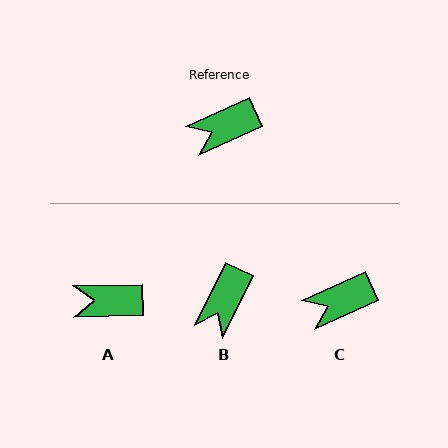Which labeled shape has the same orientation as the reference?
C.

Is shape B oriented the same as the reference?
No, it is off by about 40 degrees.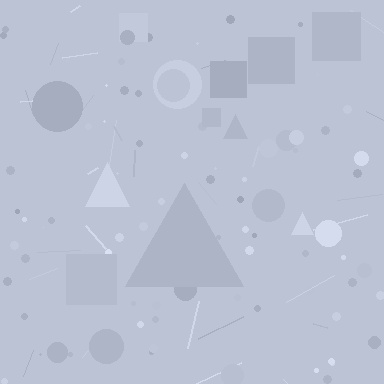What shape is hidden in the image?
A triangle is hidden in the image.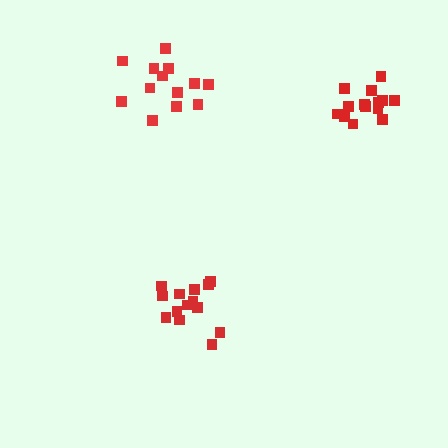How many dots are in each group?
Group 1: 14 dots, Group 2: 14 dots, Group 3: 13 dots (41 total).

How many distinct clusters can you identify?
There are 3 distinct clusters.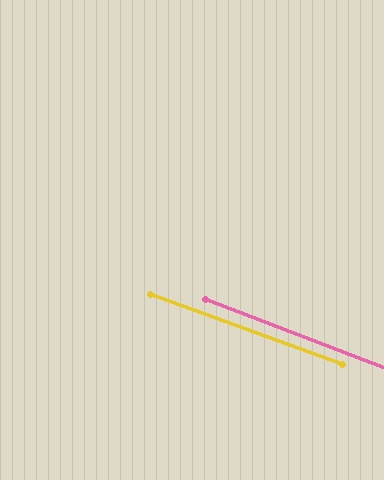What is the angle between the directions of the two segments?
Approximately 1 degree.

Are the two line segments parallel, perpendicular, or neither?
Parallel — their directions differ by only 1.2°.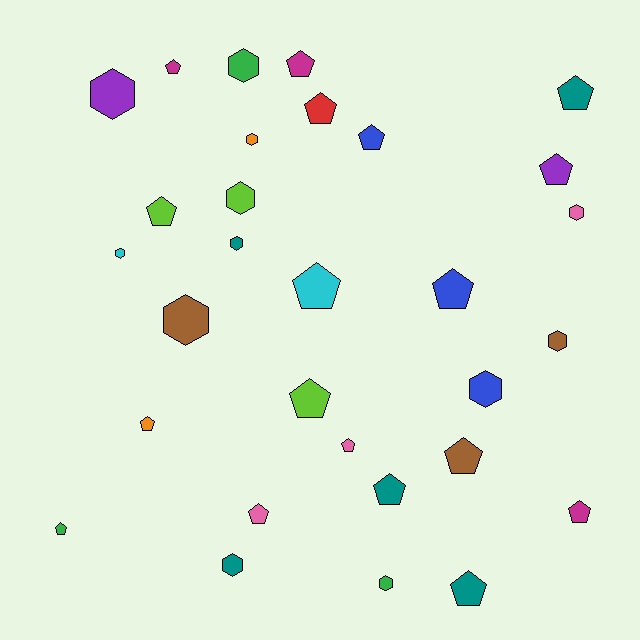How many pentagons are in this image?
There are 18 pentagons.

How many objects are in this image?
There are 30 objects.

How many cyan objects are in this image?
There are 2 cyan objects.